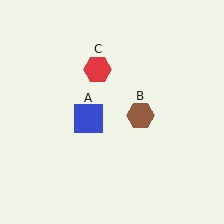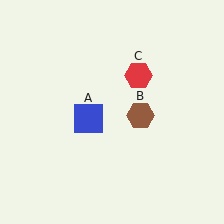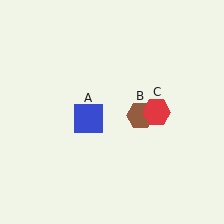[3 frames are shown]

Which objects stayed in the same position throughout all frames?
Blue square (object A) and brown hexagon (object B) remained stationary.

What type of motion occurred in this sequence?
The red hexagon (object C) rotated clockwise around the center of the scene.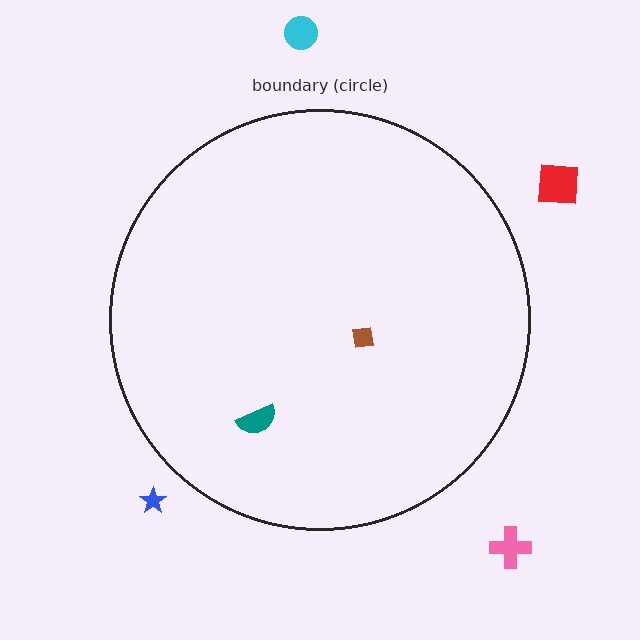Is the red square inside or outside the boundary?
Outside.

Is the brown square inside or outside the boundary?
Inside.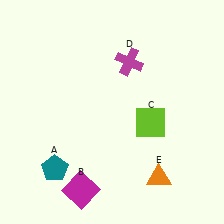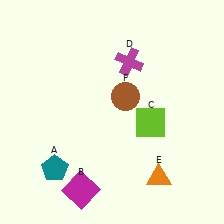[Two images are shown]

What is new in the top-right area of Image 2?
A brown circle (F) was added in the top-right area of Image 2.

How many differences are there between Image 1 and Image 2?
There is 1 difference between the two images.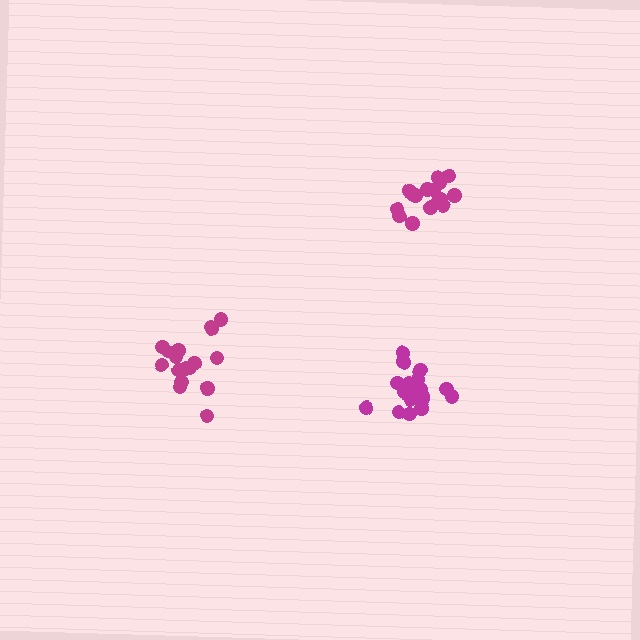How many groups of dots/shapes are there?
There are 3 groups.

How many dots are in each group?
Group 1: 16 dots, Group 2: 17 dots, Group 3: 19 dots (52 total).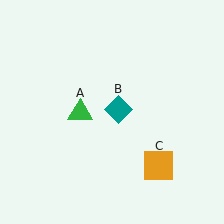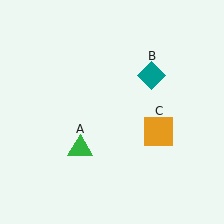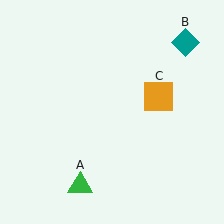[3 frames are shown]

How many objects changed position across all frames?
3 objects changed position: green triangle (object A), teal diamond (object B), orange square (object C).